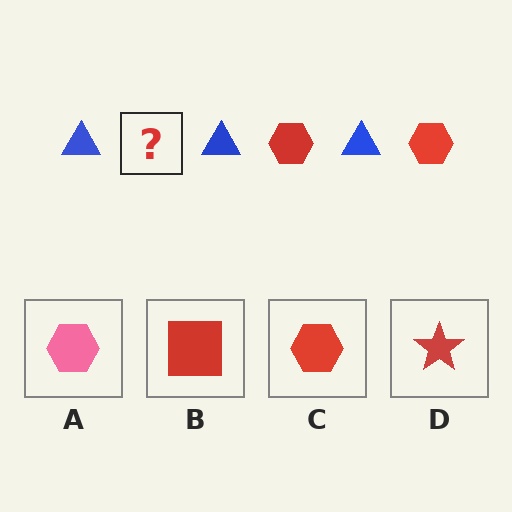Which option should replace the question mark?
Option C.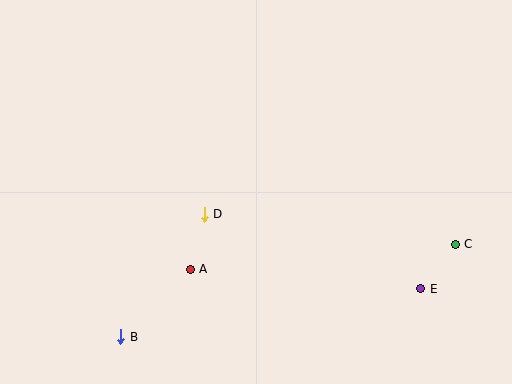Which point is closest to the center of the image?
Point D at (204, 214) is closest to the center.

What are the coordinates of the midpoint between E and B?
The midpoint between E and B is at (271, 313).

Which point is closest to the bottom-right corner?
Point E is closest to the bottom-right corner.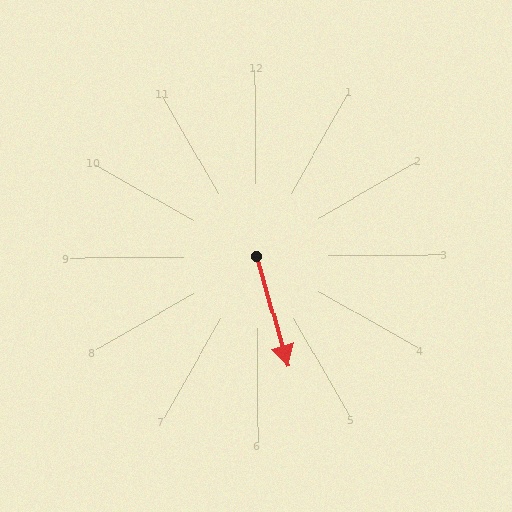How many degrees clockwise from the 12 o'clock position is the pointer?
Approximately 164 degrees.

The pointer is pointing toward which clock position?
Roughly 5 o'clock.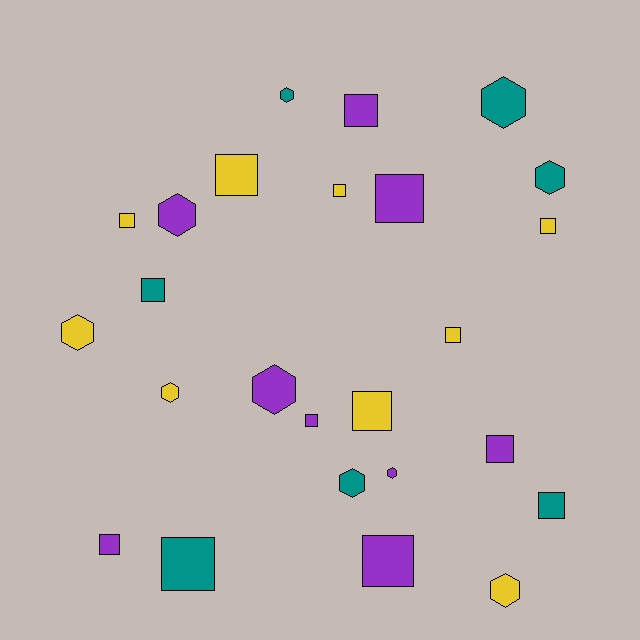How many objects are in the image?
There are 25 objects.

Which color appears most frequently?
Purple, with 9 objects.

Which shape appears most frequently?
Square, with 15 objects.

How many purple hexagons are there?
There are 3 purple hexagons.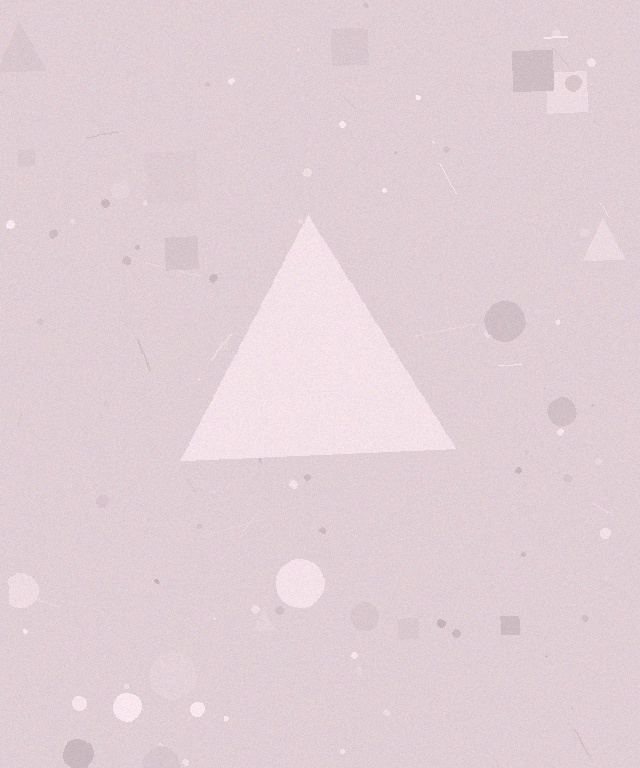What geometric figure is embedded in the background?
A triangle is embedded in the background.